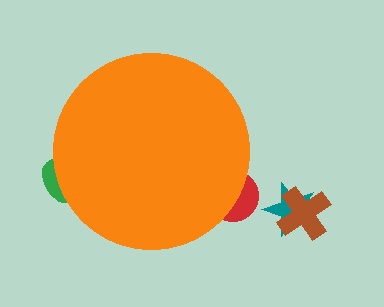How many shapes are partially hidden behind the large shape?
2 shapes are partially hidden.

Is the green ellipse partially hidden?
Yes, the green ellipse is partially hidden behind the orange circle.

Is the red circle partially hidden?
Yes, the red circle is partially hidden behind the orange circle.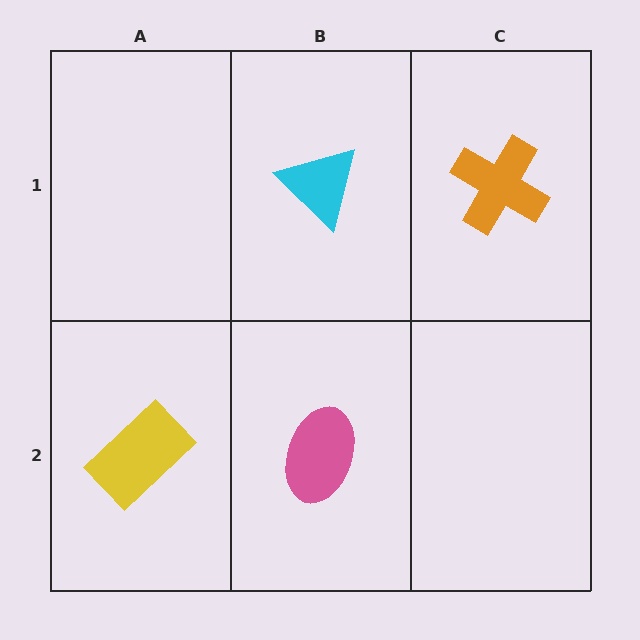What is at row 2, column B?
A pink ellipse.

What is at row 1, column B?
A cyan triangle.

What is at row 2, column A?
A yellow rectangle.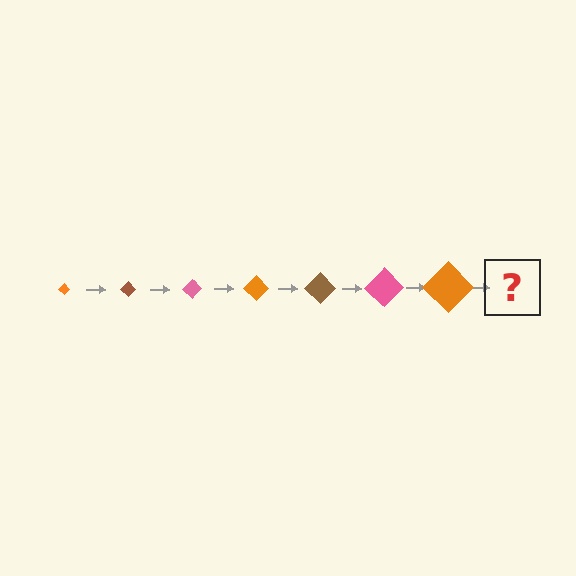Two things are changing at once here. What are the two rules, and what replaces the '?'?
The two rules are that the diamond grows larger each step and the color cycles through orange, brown, and pink. The '?' should be a brown diamond, larger than the previous one.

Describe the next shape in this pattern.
It should be a brown diamond, larger than the previous one.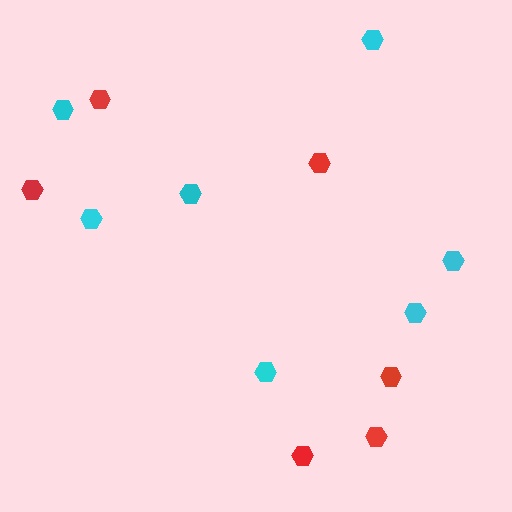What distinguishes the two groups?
There are 2 groups: one group of red hexagons (6) and one group of cyan hexagons (7).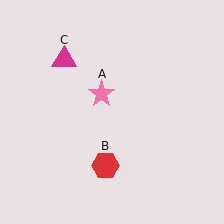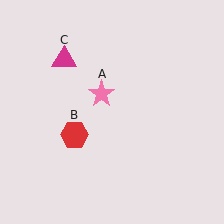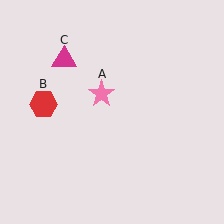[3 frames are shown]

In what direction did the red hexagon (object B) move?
The red hexagon (object B) moved up and to the left.